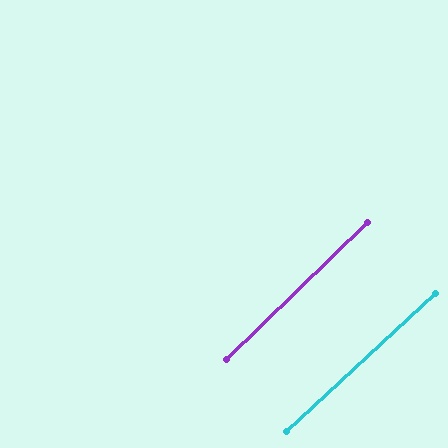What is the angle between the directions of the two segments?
Approximately 1 degree.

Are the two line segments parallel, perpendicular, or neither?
Parallel — their directions differ by only 1.3°.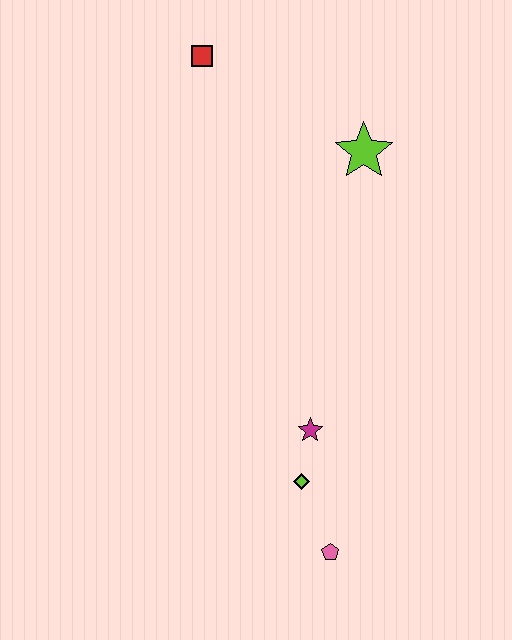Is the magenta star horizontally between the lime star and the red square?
Yes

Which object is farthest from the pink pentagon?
The red square is farthest from the pink pentagon.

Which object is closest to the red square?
The lime star is closest to the red square.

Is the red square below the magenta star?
No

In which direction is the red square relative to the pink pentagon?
The red square is above the pink pentagon.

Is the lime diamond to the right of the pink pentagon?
No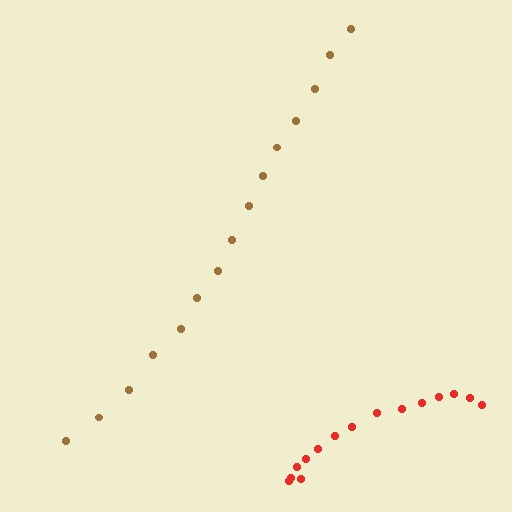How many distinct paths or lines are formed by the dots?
There are 2 distinct paths.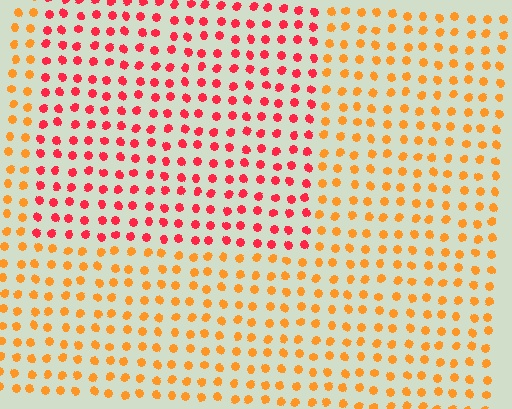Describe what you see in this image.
The image is filled with small orange elements in a uniform arrangement. A rectangle-shaped region is visible where the elements are tinted to a slightly different hue, forming a subtle color boundary.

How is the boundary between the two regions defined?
The boundary is defined purely by a slight shift in hue (about 40 degrees). Spacing, size, and orientation are identical on both sides.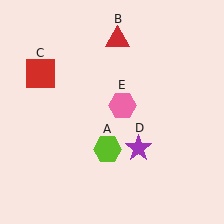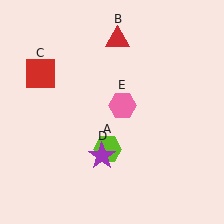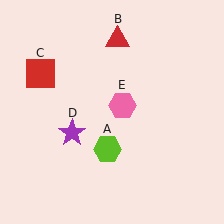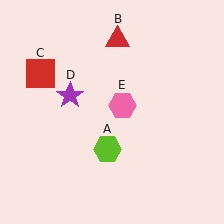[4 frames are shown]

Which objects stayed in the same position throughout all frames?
Lime hexagon (object A) and red triangle (object B) and red square (object C) and pink hexagon (object E) remained stationary.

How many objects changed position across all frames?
1 object changed position: purple star (object D).